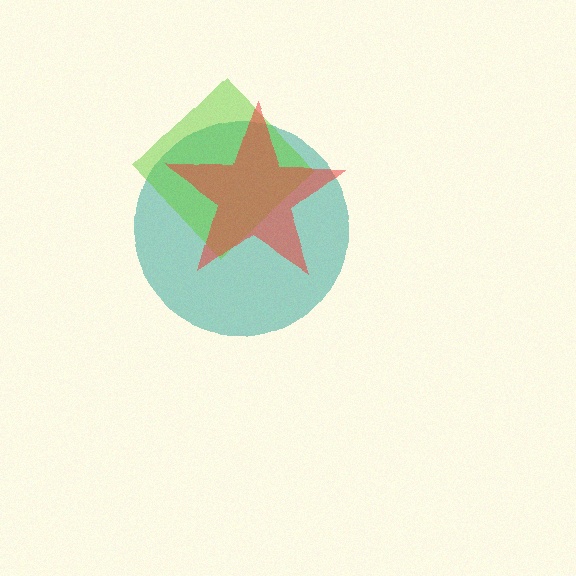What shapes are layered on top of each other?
The layered shapes are: a teal circle, a lime diamond, a red star.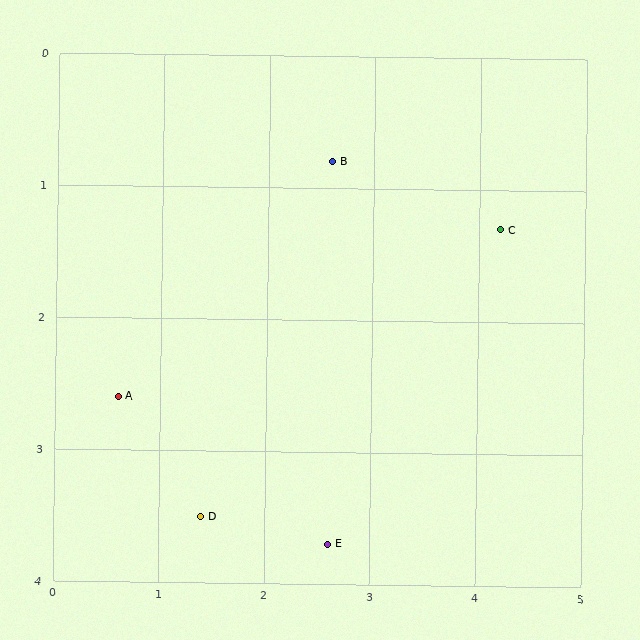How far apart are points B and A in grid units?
Points B and A are about 2.7 grid units apart.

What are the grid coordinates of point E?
Point E is at approximately (2.6, 3.7).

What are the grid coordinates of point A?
Point A is at approximately (0.6, 2.6).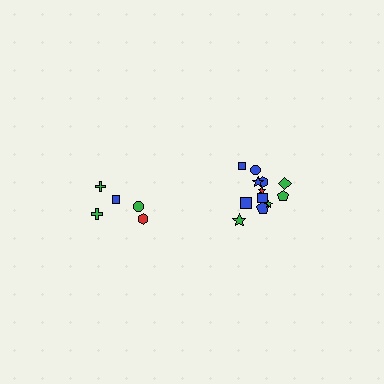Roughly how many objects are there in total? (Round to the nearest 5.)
Roughly 15 objects in total.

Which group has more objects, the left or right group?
The right group.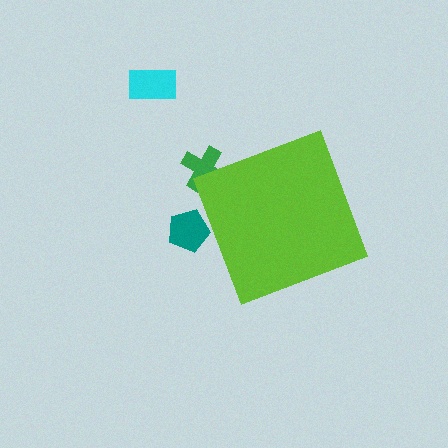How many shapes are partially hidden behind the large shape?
2 shapes are partially hidden.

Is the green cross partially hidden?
Yes, the green cross is partially hidden behind the lime diamond.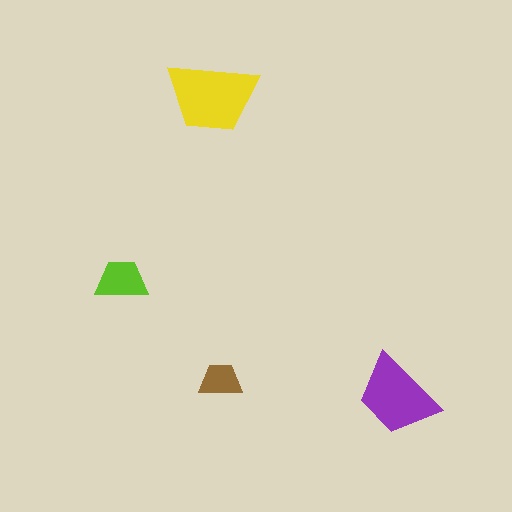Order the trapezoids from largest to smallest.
the yellow one, the purple one, the lime one, the brown one.